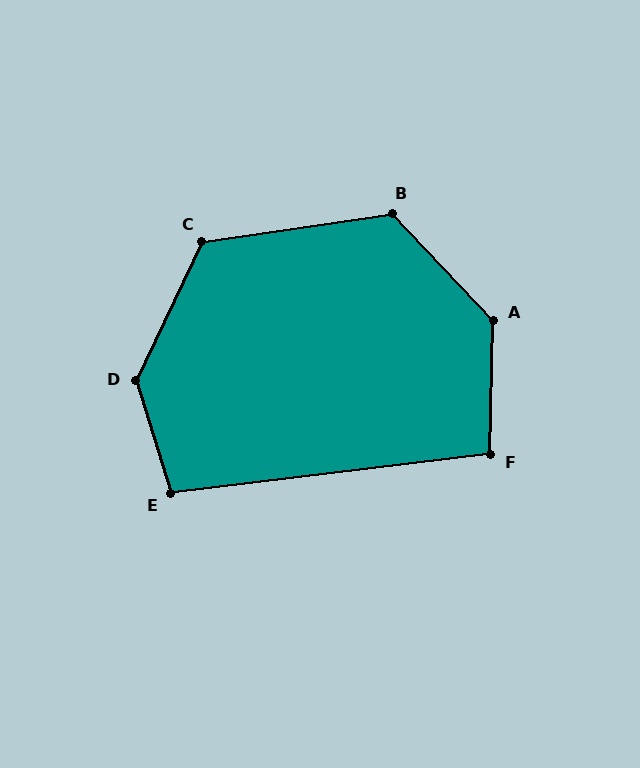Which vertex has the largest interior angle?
D, at approximately 137 degrees.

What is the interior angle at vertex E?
Approximately 101 degrees (obtuse).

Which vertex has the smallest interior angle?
F, at approximately 98 degrees.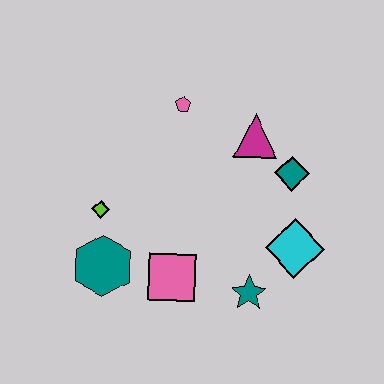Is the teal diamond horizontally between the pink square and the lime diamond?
No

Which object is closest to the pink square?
The teal hexagon is closest to the pink square.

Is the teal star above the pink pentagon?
No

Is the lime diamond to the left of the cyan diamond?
Yes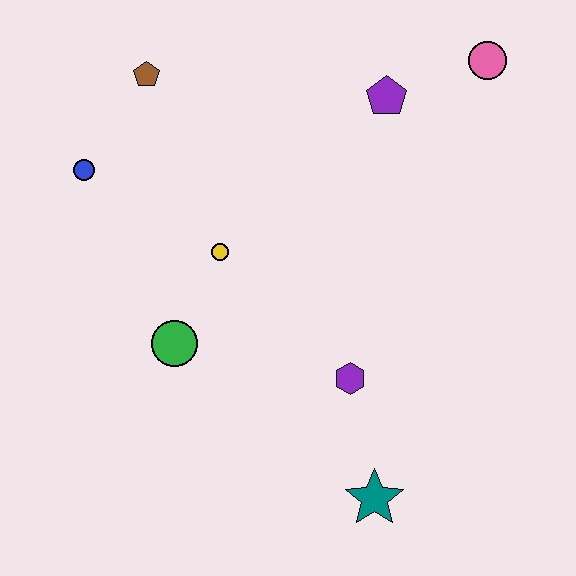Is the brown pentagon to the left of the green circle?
Yes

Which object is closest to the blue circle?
The brown pentagon is closest to the blue circle.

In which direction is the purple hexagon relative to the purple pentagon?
The purple hexagon is below the purple pentagon.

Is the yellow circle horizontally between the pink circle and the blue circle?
Yes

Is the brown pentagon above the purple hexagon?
Yes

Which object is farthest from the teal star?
The brown pentagon is farthest from the teal star.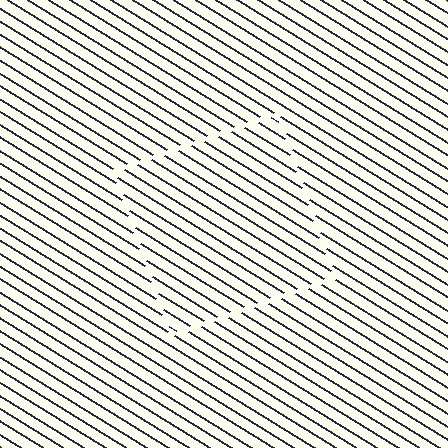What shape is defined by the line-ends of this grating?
An illusory square. The interior of the shape contains the same grating, shifted by half a period — the contour is defined by the phase discontinuity where line-ends from the inner and outer gratings abut.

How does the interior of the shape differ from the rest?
The interior of the shape contains the same grating, shifted by half a period — the contour is defined by the phase discontinuity where line-ends from the inner and outer gratings abut.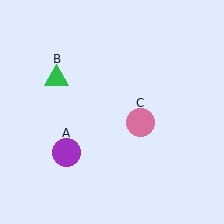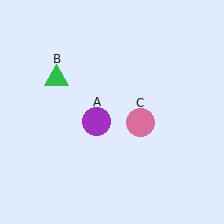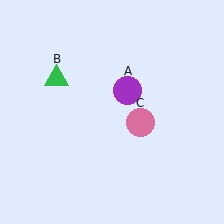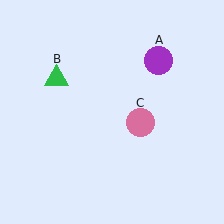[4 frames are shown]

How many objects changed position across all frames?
1 object changed position: purple circle (object A).